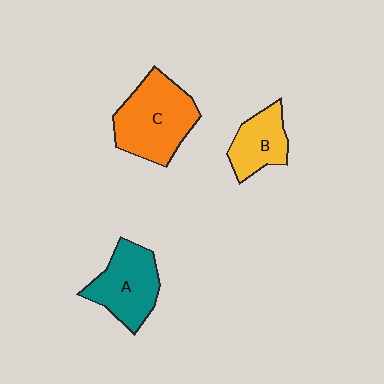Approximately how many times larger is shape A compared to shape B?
Approximately 1.4 times.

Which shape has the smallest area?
Shape B (yellow).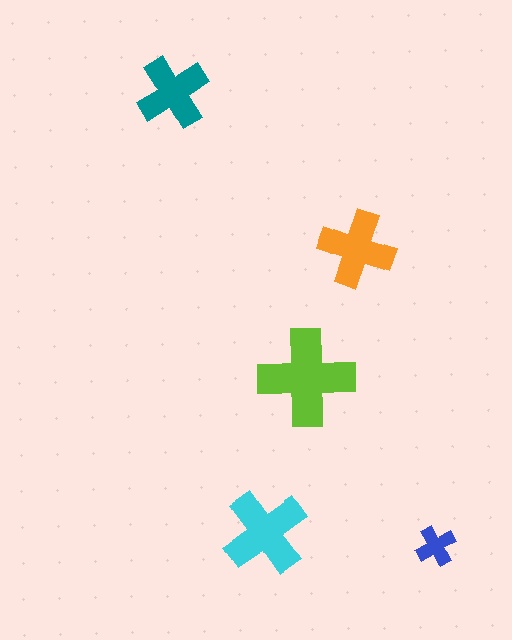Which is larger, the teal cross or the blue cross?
The teal one.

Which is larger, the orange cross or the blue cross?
The orange one.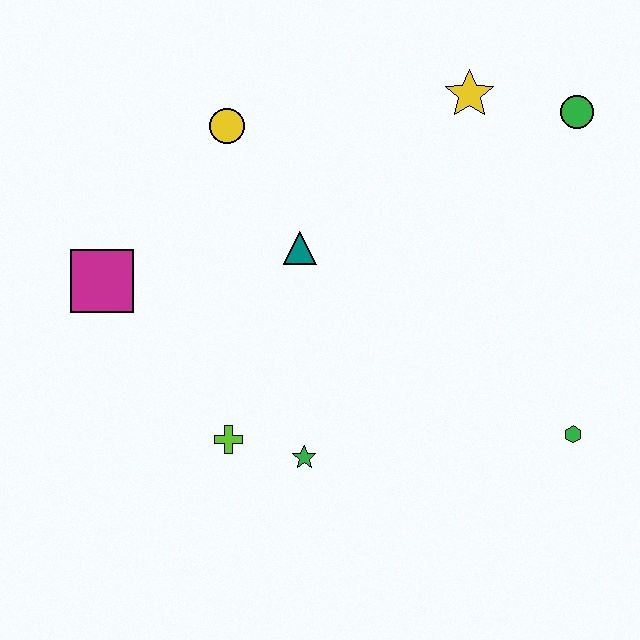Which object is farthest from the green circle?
The magenta square is farthest from the green circle.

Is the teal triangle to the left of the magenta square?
No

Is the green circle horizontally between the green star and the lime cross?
No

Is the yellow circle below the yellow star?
Yes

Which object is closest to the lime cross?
The green star is closest to the lime cross.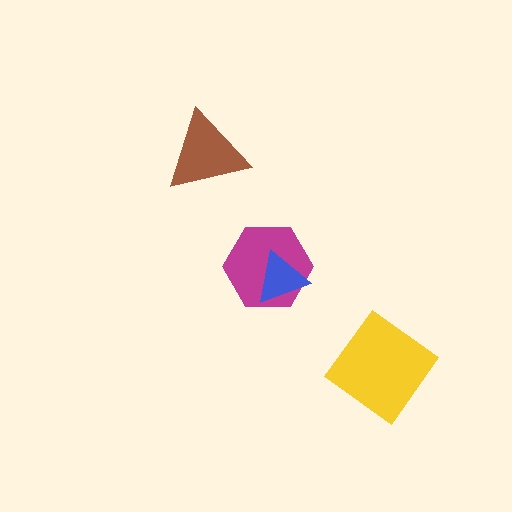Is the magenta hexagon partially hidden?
Yes, it is partially covered by another shape.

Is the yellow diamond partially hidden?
No, no other shape covers it.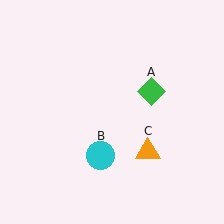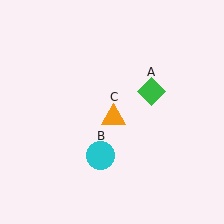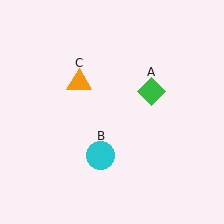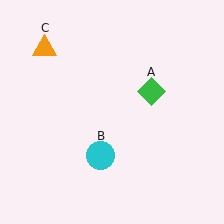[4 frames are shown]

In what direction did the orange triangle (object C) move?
The orange triangle (object C) moved up and to the left.